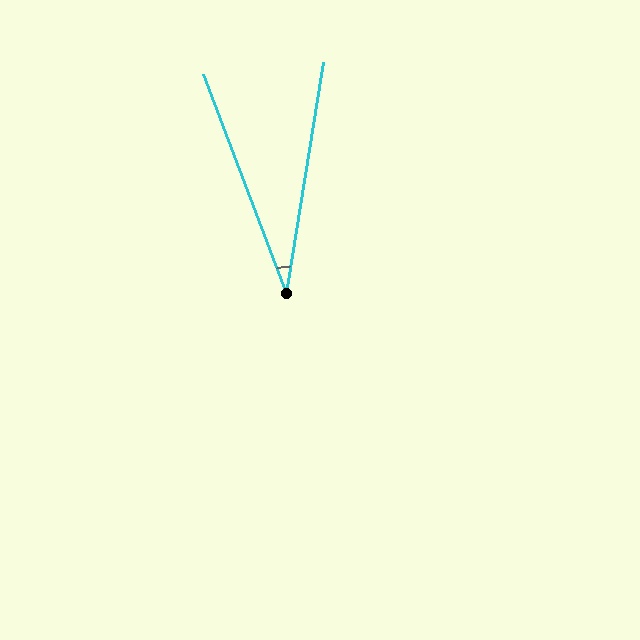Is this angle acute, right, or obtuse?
It is acute.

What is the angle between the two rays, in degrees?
Approximately 30 degrees.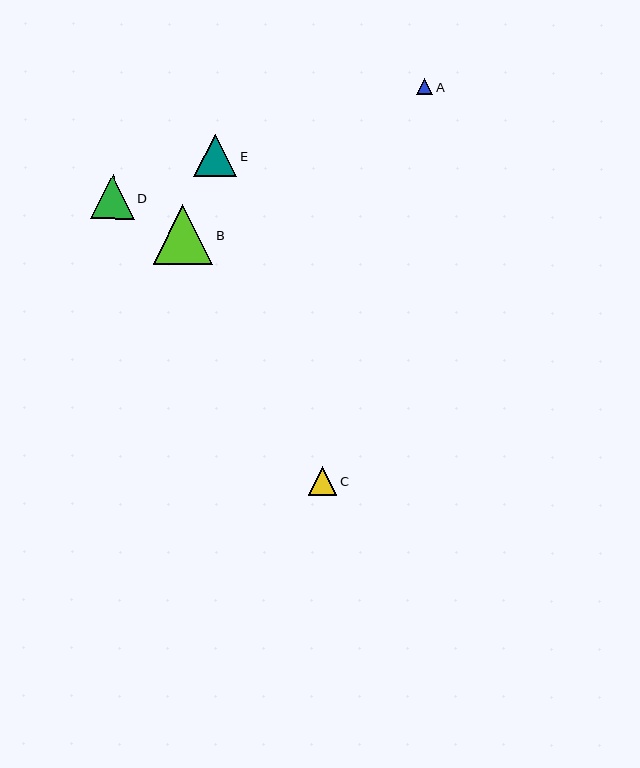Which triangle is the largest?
Triangle B is the largest with a size of approximately 60 pixels.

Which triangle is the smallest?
Triangle A is the smallest with a size of approximately 16 pixels.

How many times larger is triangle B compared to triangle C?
Triangle B is approximately 2.1 times the size of triangle C.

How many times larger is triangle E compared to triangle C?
Triangle E is approximately 1.5 times the size of triangle C.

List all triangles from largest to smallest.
From largest to smallest: B, D, E, C, A.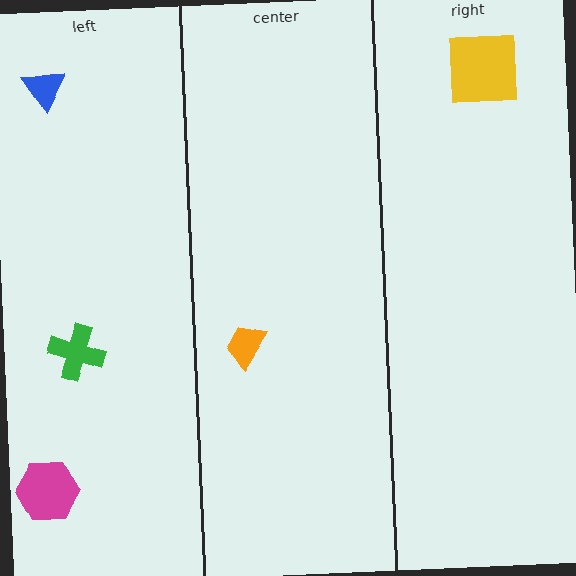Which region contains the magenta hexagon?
The left region.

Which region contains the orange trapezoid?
The center region.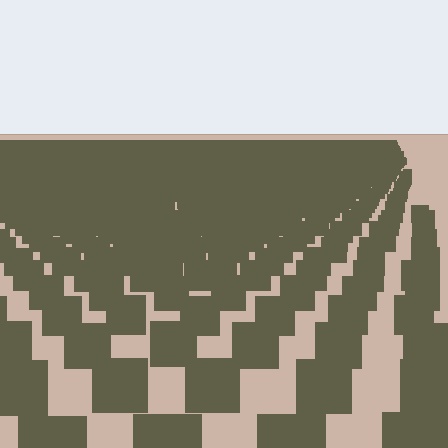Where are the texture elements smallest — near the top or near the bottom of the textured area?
Near the top.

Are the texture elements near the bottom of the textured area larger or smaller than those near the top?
Larger. Near the bottom, elements are closer to the viewer and appear at a bigger on-screen size.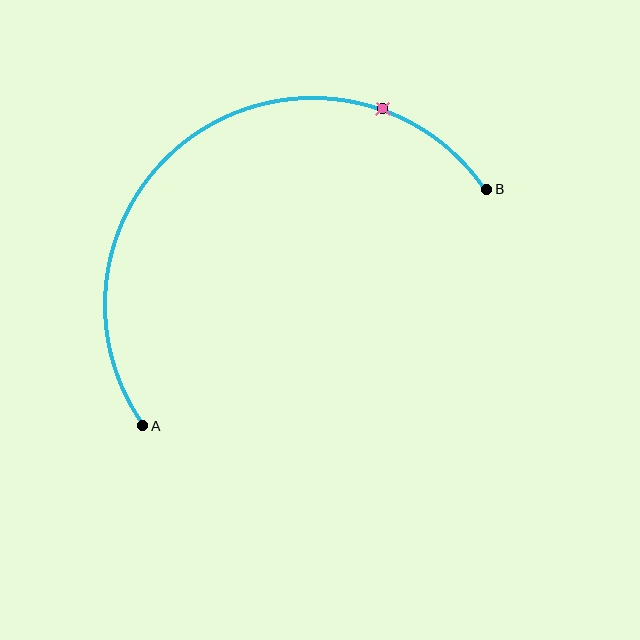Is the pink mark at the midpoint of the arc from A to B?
No. The pink mark lies on the arc but is closer to endpoint B. The arc midpoint would be at the point on the curve equidistant along the arc from both A and B.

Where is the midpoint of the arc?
The arc midpoint is the point on the curve farthest from the straight line joining A and B. It sits above and to the left of that line.